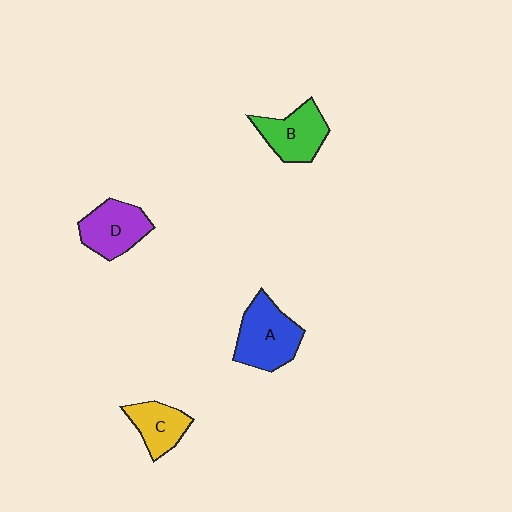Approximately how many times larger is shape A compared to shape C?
Approximately 1.5 times.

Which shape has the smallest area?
Shape C (yellow).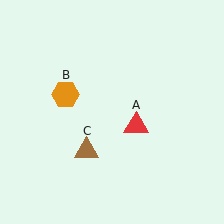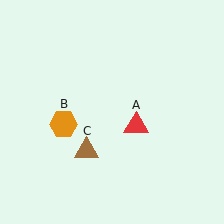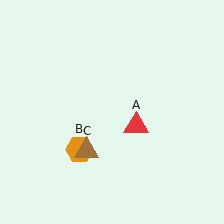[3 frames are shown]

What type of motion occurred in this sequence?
The orange hexagon (object B) rotated counterclockwise around the center of the scene.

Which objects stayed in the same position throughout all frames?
Red triangle (object A) and brown triangle (object C) remained stationary.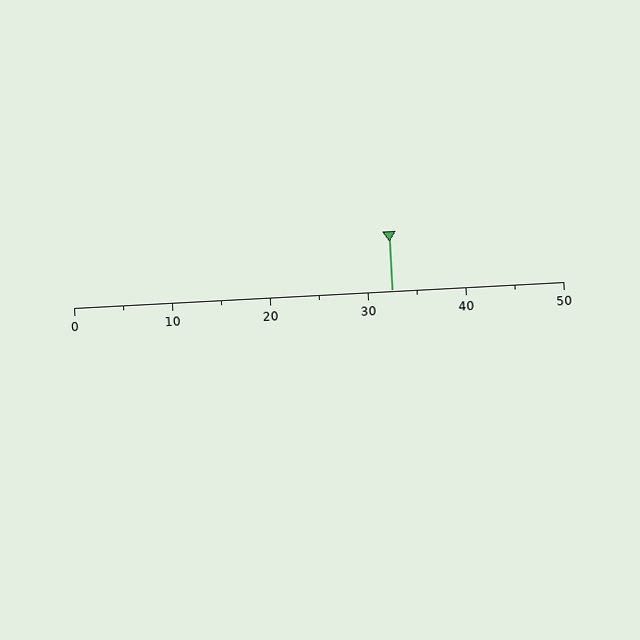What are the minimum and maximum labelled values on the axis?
The axis runs from 0 to 50.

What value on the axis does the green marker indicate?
The marker indicates approximately 32.5.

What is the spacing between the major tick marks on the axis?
The major ticks are spaced 10 apart.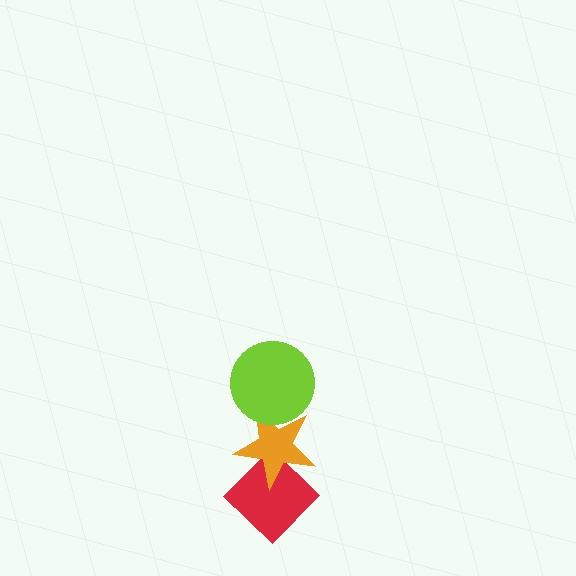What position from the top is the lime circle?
The lime circle is 1st from the top.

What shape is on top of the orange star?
The lime circle is on top of the orange star.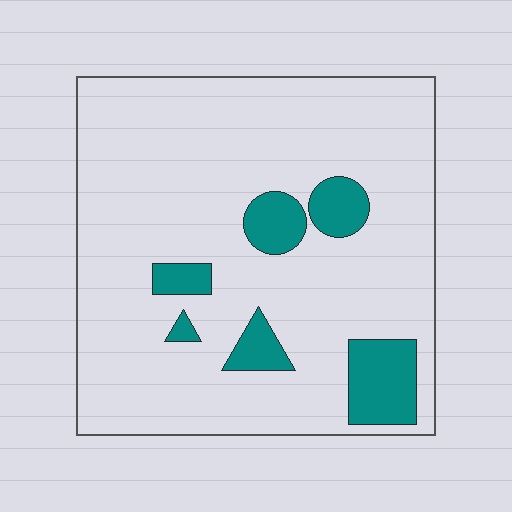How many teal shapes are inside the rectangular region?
6.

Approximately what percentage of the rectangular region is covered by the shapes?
Approximately 15%.